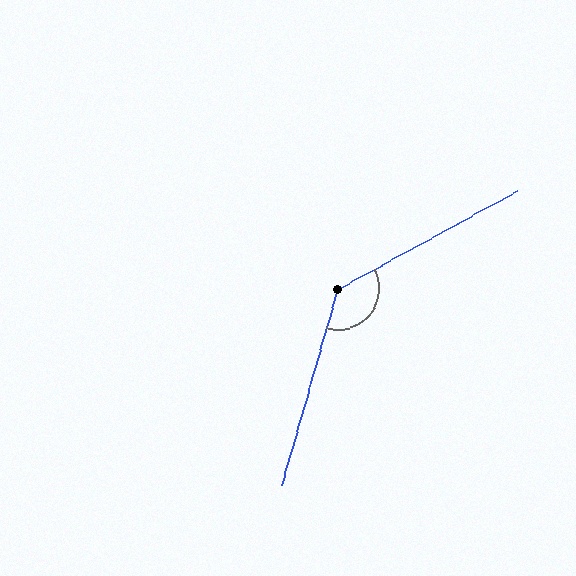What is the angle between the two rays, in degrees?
Approximately 135 degrees.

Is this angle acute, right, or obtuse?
It is obtuse.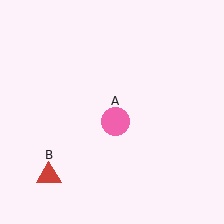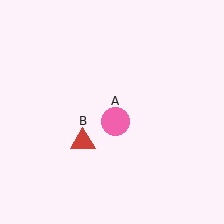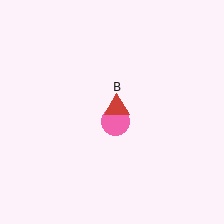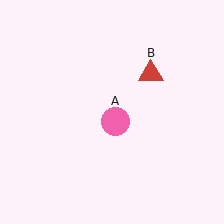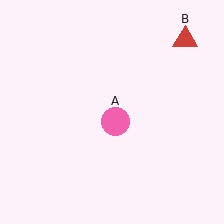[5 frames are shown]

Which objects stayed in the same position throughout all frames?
Pink circle (object A) remained stationary.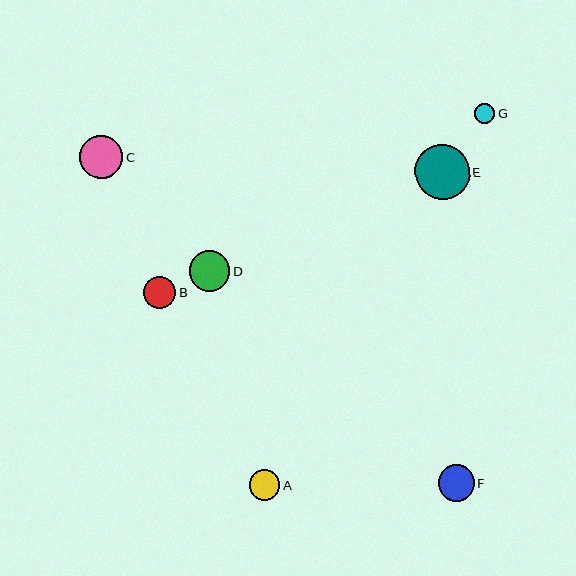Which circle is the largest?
Circle E is the largest with a size of approximately 54 pixels.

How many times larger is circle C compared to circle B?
Circle C is approximately 1.3 times the size of circle B.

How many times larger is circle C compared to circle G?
Circle C is approximately 2.2 times the size of circle G.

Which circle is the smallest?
Circle G is the smallest with a size of approximately 20 pixels.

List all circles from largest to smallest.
From largest to smallest: E, C, D, F, B, A, G.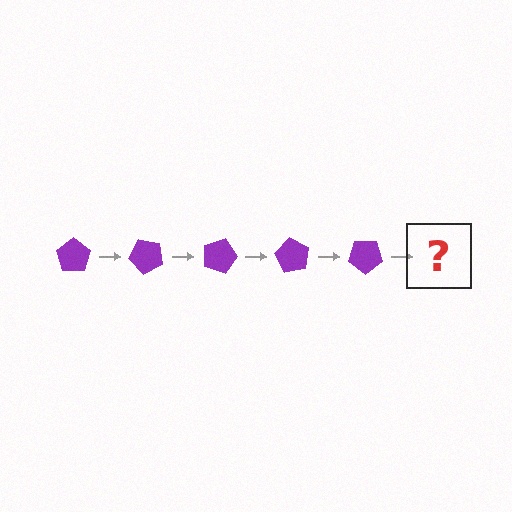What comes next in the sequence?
The next element should be a purple pentagon rotated 225 degrees.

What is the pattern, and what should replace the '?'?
The pattern is that the pentagon rotates 45 degrees each step. The '?' should be a purple pentagon rotated 225 degrees.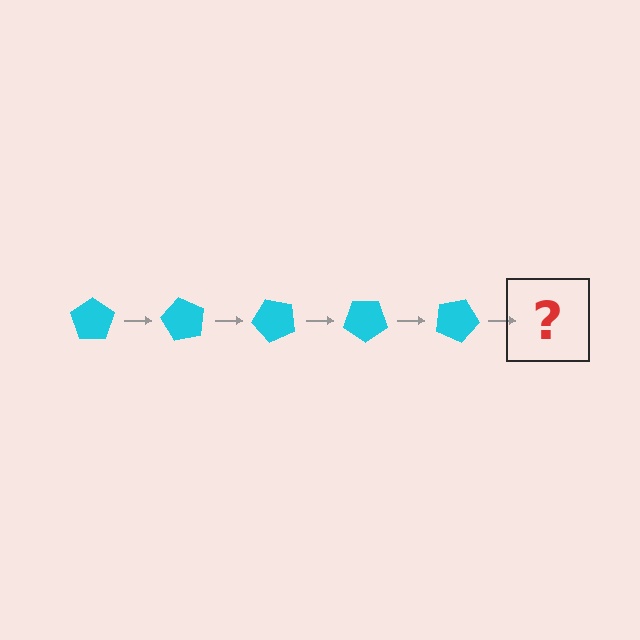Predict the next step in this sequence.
The next step is a cyan pentagon rotated 300 degrees.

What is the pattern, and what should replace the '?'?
The pattern is that the pentagon rotates 60 degrees each step. The '?' should be a cyan pentagon rotated 300 degrees.